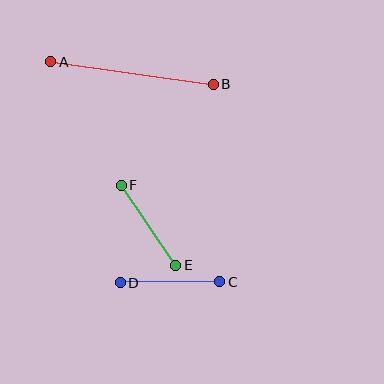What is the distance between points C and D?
The distance is approximately 99 pixels.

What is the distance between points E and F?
The distance is approximately 97 pixels.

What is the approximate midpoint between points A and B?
The midpoint is at approximately (132, 73) pixels.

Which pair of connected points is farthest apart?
Points A and B are farthest apart.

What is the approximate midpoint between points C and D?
The midpoint is at approximately (170, 282) pixels.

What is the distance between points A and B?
The distance is approximately 164 pixels.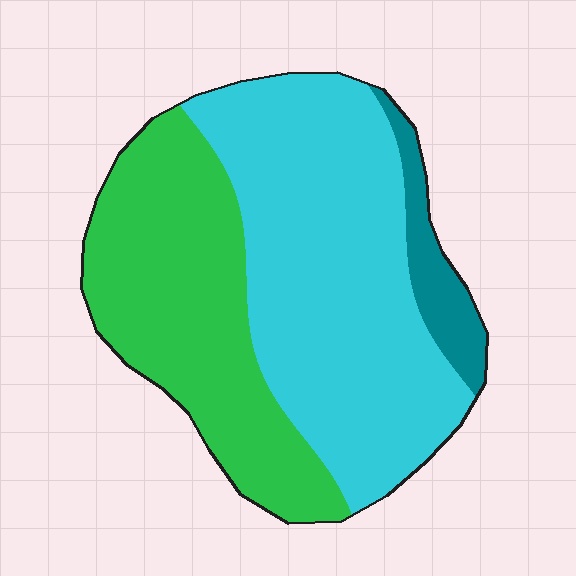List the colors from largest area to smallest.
From largest to smallest: cyan, green, teal.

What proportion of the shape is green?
Green takes up about three eighths (3/8) of the shape.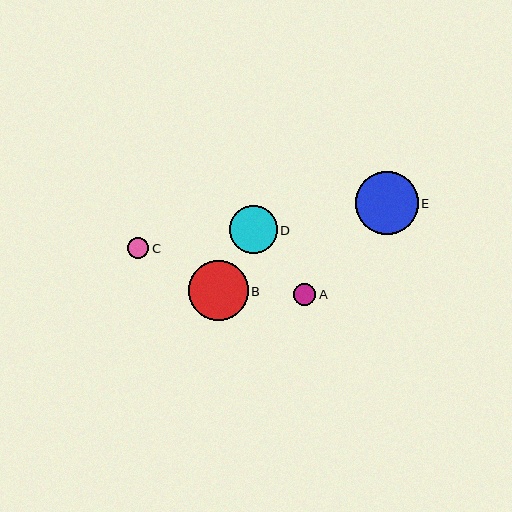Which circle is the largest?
Circle E is the largest with a size of approximately 63 pixels.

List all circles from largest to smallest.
From largest to smallest: E, B, D, A, C.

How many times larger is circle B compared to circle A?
Circle B is approximately 2.7 times the size of circle A.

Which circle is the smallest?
Circle C is the smallest with a size of approximately 21 pixels.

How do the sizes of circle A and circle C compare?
Circle A and circle C are approximately the same size.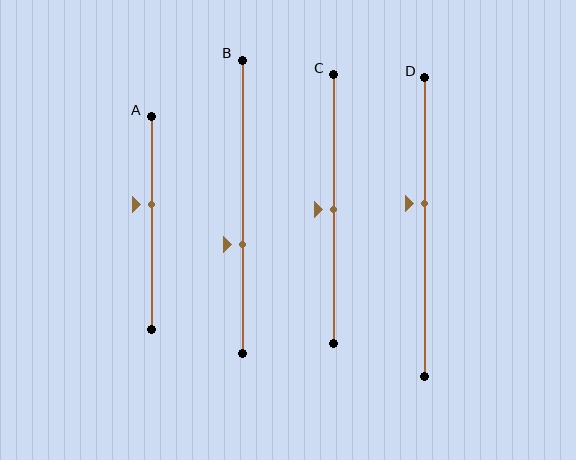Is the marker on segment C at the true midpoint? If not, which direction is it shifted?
Yes, the marker on segment C is at the true midpoint.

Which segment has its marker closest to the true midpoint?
Segment C has its marker closest to the true midpoint.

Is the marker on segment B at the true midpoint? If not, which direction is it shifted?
No, the marker on segment B is shifted downward by about 13% of the segment length.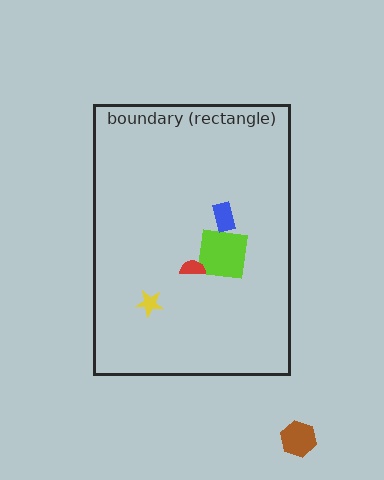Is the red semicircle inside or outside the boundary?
Inside.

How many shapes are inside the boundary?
4 inside, 1 outside.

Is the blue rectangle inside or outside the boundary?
Inside.